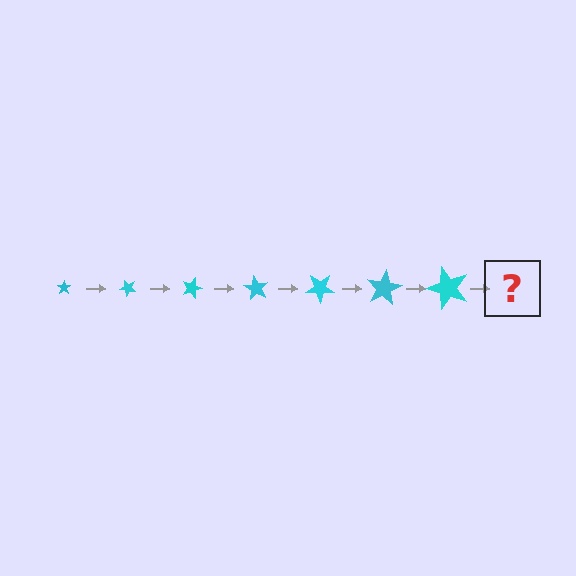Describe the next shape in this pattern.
It should be a star, larger than the previous one and rotated 315 degrees from the start.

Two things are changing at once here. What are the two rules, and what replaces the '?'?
The two rules are that the star grows larger each step and it rotates 45 degrees each step. The '?' should be a star, larger than the previous one and rotated 315 degrees from the start.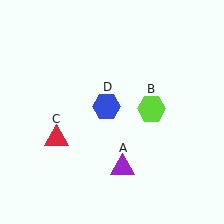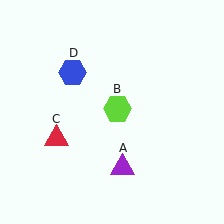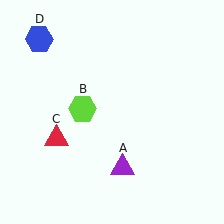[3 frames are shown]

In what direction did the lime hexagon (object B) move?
The lime hexagon (object B) moved left.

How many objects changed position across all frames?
2 objects changed position: lime hexagon (object B), blue hexagon (object D).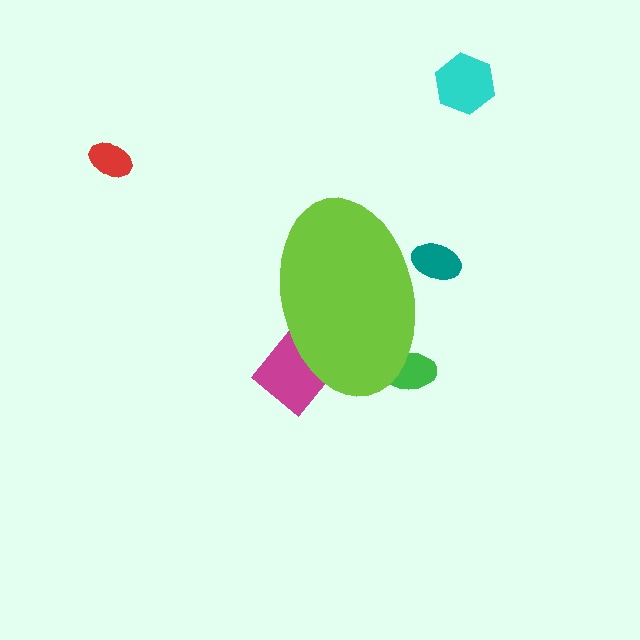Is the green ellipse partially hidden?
Yes, the green ellipse is partially hidden behind the lime ellipse.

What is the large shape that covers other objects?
A lime ellipse.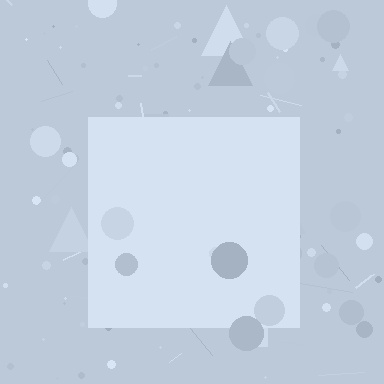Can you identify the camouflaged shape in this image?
The camouflaged shape is a square.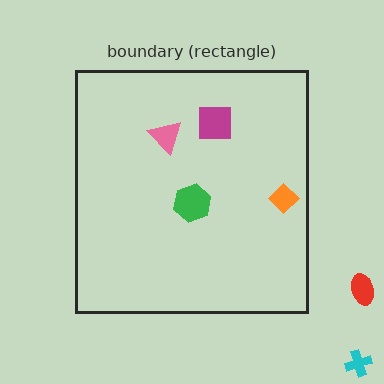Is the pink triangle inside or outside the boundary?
Inside.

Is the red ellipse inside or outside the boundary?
Outside.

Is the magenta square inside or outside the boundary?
Inside.